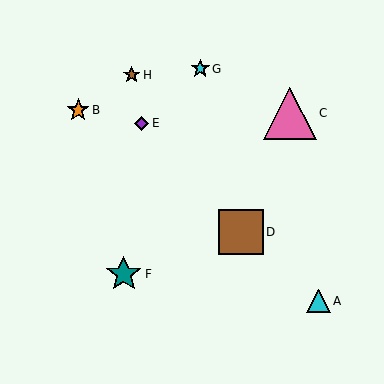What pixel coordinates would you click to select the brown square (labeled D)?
Click at (241, 232) to select the brown square D.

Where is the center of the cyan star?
The center of the cyan star is at (200, 69).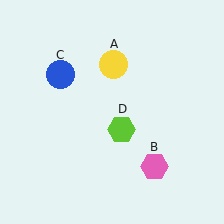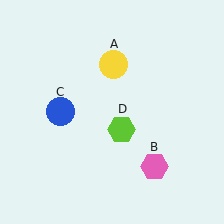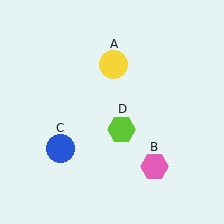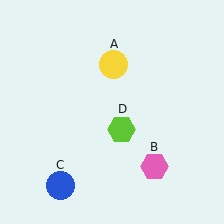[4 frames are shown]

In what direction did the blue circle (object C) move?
The blue circle (object C) moved down.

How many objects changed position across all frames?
1 object changed position: blue circle (object C).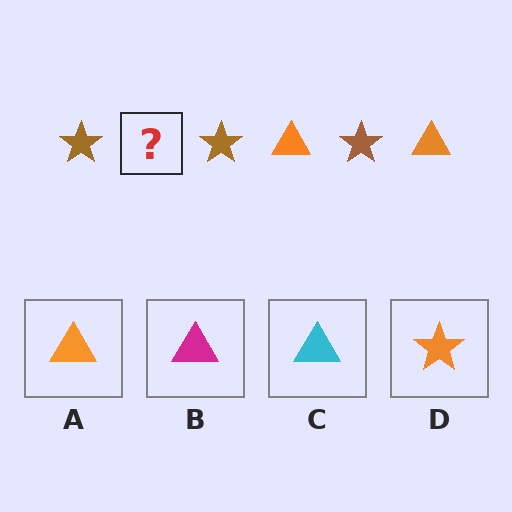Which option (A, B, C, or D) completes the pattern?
A.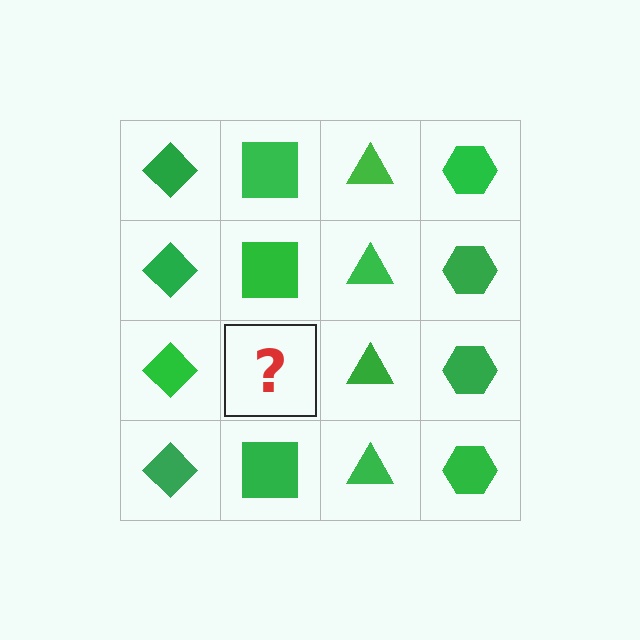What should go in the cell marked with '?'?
The missing cell should contain a green square.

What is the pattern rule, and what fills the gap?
The rule is that each column has a consistent shape. The gap should be filled with a green square.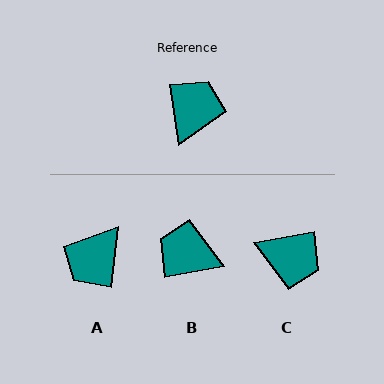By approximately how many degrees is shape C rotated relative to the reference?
Approximately 88 degrees clockwise.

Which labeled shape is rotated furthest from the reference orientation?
A, about 165 degrees away.